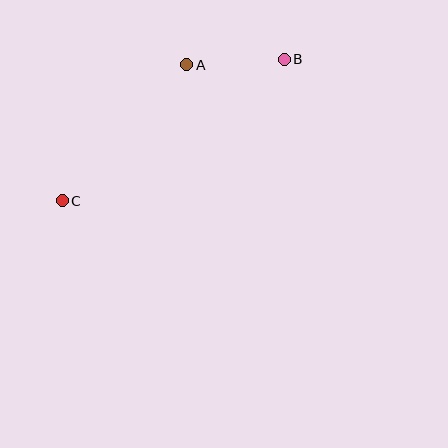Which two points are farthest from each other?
Points B and C are farthest from each other.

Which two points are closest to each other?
Points A and B are closest to each other.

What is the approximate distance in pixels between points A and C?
The distance between A and C is approximately 184 pixels.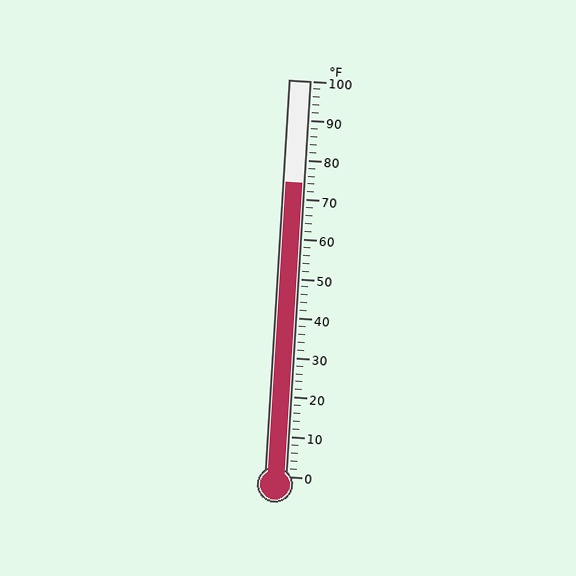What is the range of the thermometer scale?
The thermometer scale ranges from 0°F to 100°F.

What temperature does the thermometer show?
The thermometer shows approximately 74°F.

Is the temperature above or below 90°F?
The temperature is below 90°F.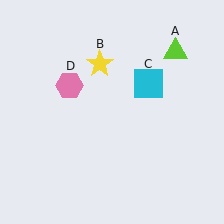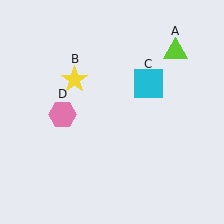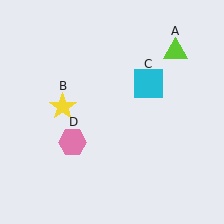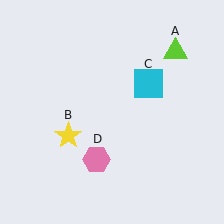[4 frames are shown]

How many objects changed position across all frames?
2 objects changed position: yellow star (object B), pink hexagon (object D).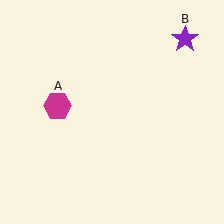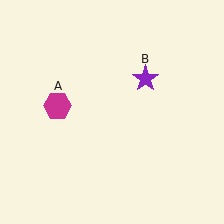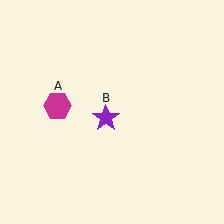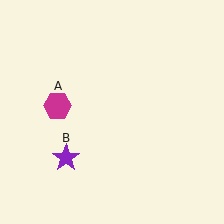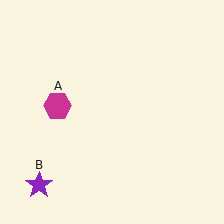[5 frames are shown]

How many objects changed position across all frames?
1 object changed position: purple star (object B).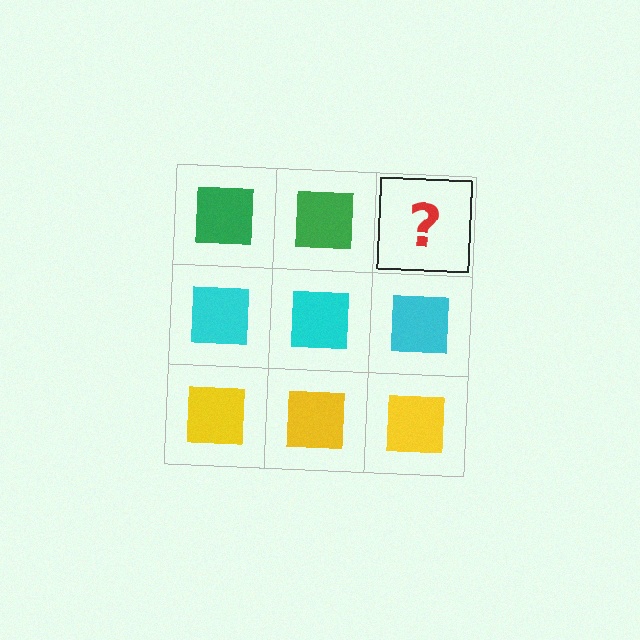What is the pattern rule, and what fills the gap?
The rule is that each row has a consistent color. The gap should be filled with a green square.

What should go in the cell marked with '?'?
The missing cell should contain a green square.